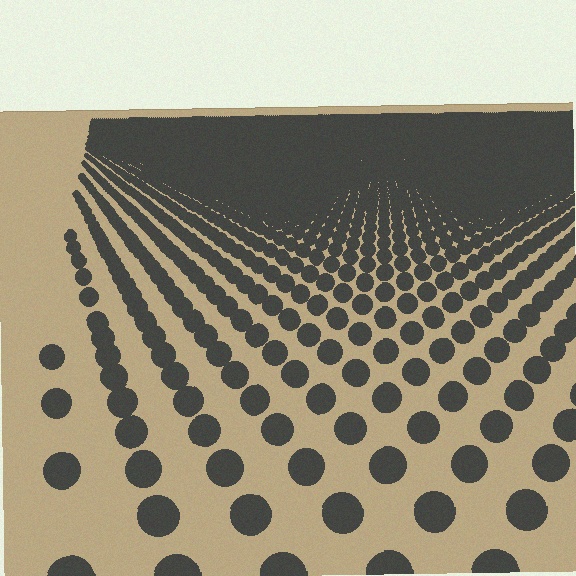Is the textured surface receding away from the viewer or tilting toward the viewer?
The surface is receding away from the viewer. Texture elements get smaller and denser toward the top.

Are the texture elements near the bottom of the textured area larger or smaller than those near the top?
Larger. Near the bottom, elements are closer to the viewer and appear at a bigger on-screen size.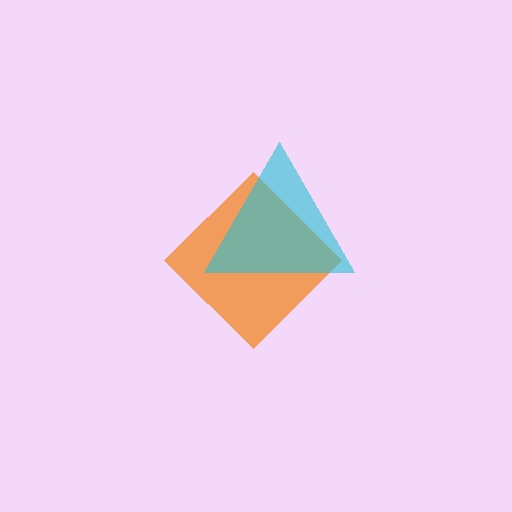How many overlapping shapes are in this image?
There are 2 overlapping shapes in the image.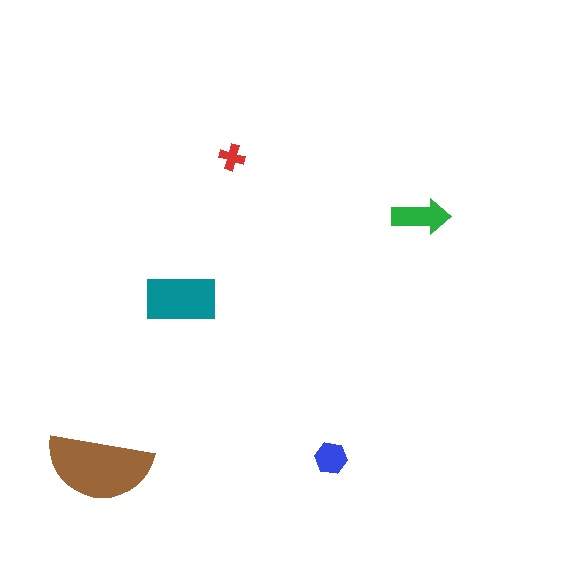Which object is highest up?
The red cross is topmost.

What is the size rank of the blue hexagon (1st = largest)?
4th.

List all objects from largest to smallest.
The brown semicircle, the teal rectangle, the green arrow, the blue hexagon, the red cross.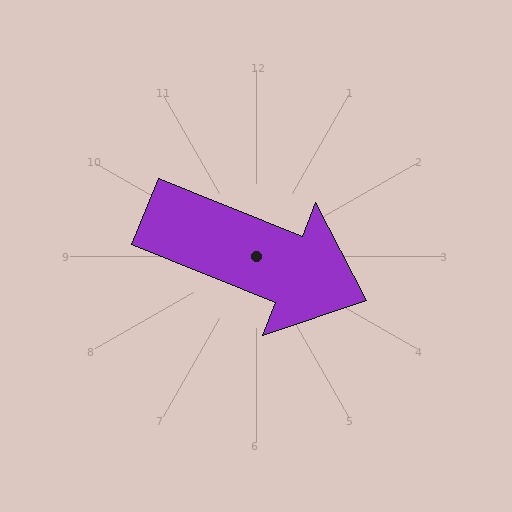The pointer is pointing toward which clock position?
Roughly 4 o'clock.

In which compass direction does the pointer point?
East.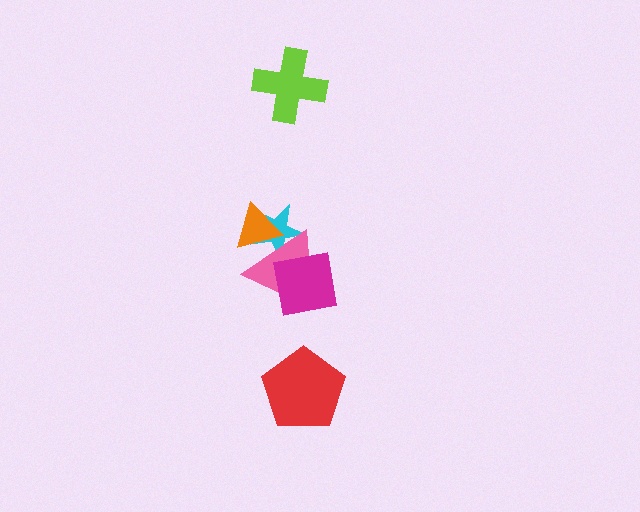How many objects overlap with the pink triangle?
3 objects overlap with the pink triangle.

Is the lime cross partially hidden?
No, no other shape covers it.